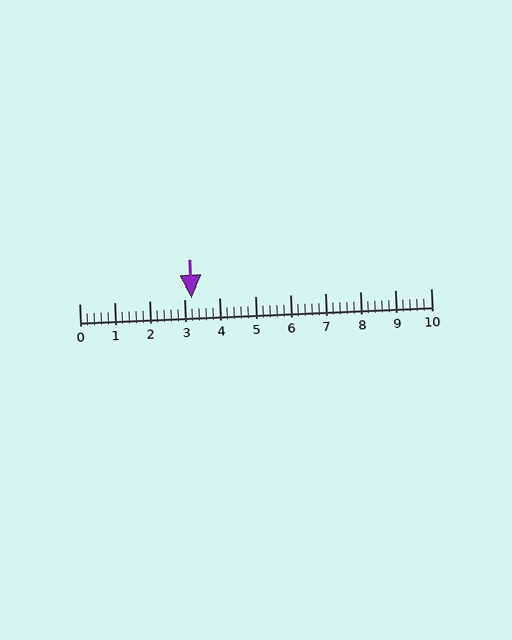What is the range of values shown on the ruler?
The ruler shows values from 0 to 10.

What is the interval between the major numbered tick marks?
The major tick marks are spaced 1 units apart.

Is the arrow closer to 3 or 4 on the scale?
The arrow is closer to 3.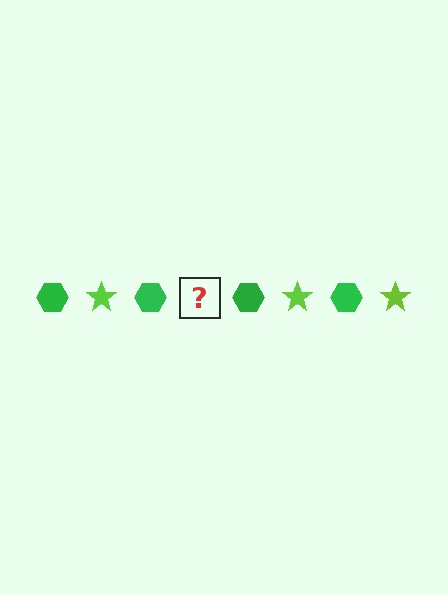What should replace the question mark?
The question mark should be replaced with a lime star.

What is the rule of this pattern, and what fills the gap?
The rule is that the pattern alternates between green hexagon and lime star. The gap should be filled with a lime star.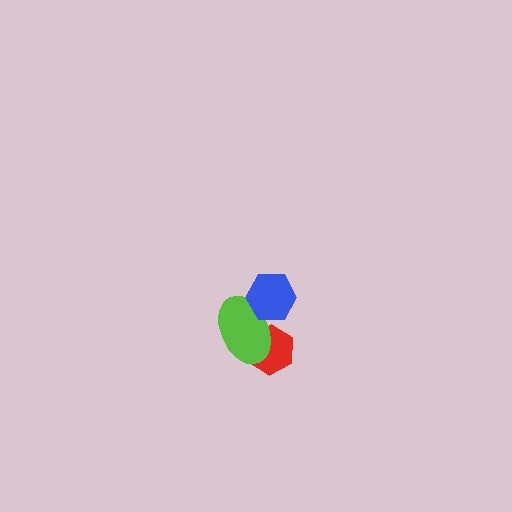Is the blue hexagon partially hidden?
No, no other shape covers it.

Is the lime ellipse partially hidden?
Yes, it is partially covered by another shape.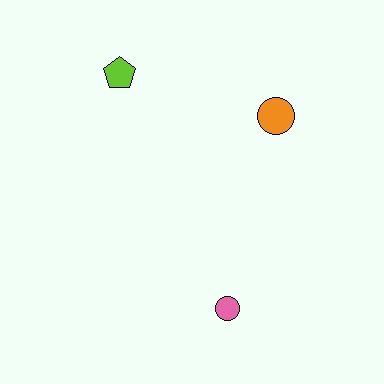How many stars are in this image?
There are no stars.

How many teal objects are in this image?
There are no teal objects.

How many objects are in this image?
There are 3 objects.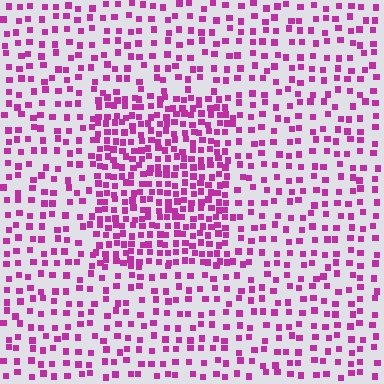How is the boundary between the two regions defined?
The boundary is defined by a change in element density (approximately 2.1x ratio). All elements are the same color, size, and shape.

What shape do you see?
I see a rectangle.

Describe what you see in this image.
The image contains small magenta elements arranged at two different densities. A rectangle-shaped region is visible where the elements are more densely packed than the surrounding area.